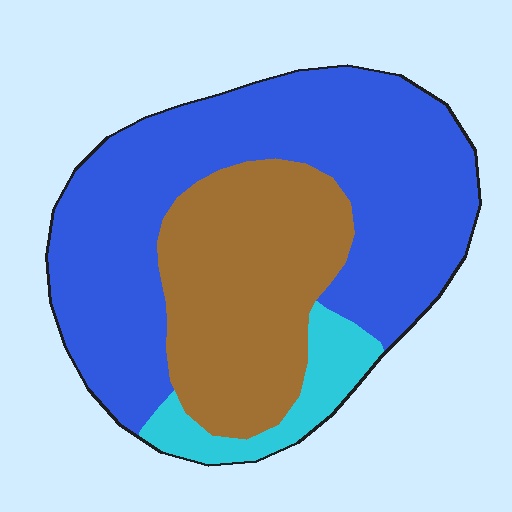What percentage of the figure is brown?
Brown takes up between a quarter and a half of the figure.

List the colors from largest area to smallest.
From largest to smallest: blue, brown, cyan.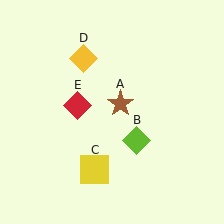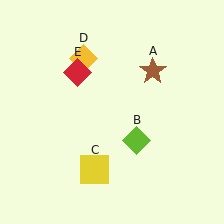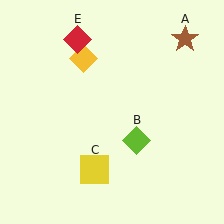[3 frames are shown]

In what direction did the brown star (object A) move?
The brown star (object A) moved up and to the right.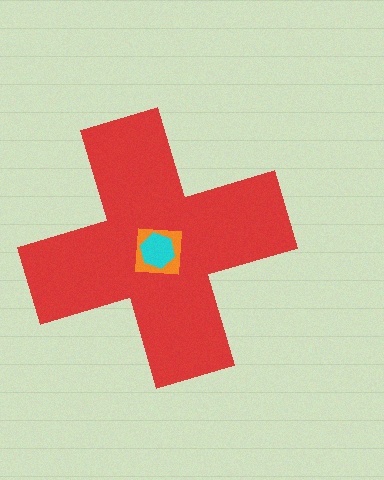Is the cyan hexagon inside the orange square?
Yes.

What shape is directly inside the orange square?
The cyan hexagon.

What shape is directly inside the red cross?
The orange square.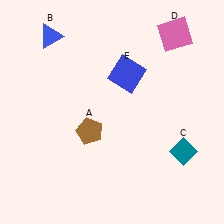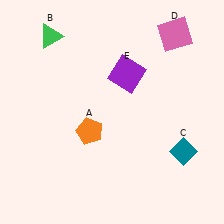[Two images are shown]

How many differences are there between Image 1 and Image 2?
There are 3 differences between the two images.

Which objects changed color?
A changed from brown to orange. B changed from blue to green. E changed from blue to purple.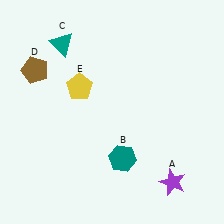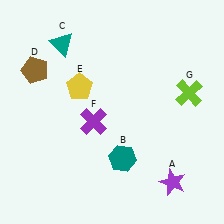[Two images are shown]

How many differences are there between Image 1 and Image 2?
There are 2 differences between the two images.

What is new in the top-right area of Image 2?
A lime cross (G) was added in the top-right area of Image 2.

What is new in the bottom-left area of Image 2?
A purple cross (F) was added in the bottom-left area of Image 2.